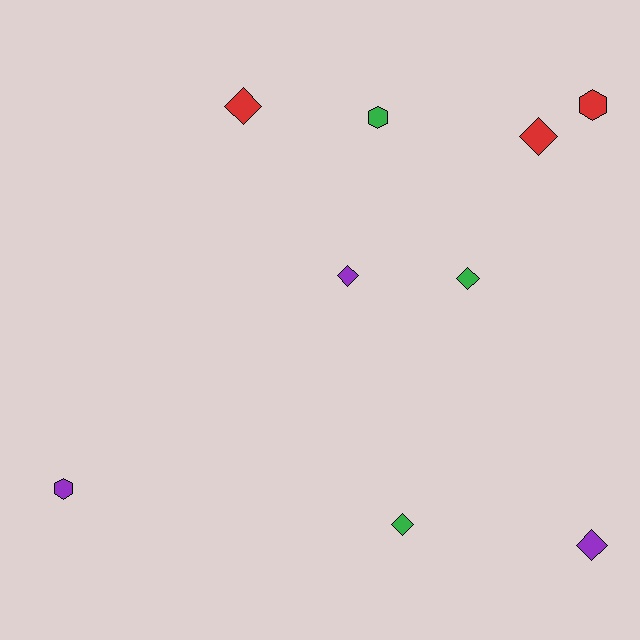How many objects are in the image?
There are 9 objects.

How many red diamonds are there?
There are 2 red diamonds.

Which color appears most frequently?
Red, with 3 objects.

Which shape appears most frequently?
Diamond, with 6 objects.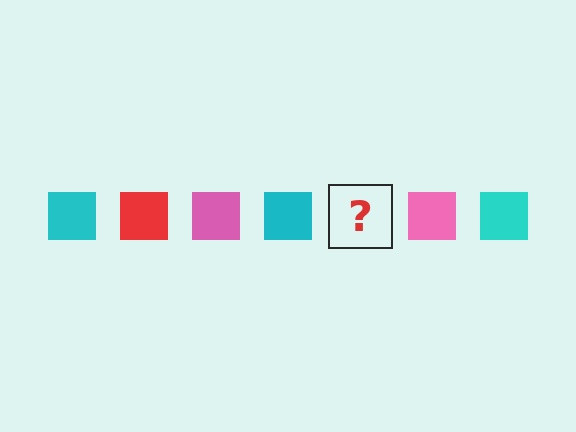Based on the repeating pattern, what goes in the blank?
The blank should be a red square.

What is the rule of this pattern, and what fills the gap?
The rule is that the pattern cycles through cyan, red, pink squares. The gap should be filled with a red square.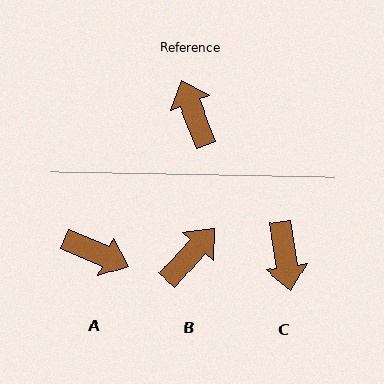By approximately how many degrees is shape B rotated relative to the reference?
Approximately 64 degrees clockwise.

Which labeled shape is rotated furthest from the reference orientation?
C, about 167 degrees away.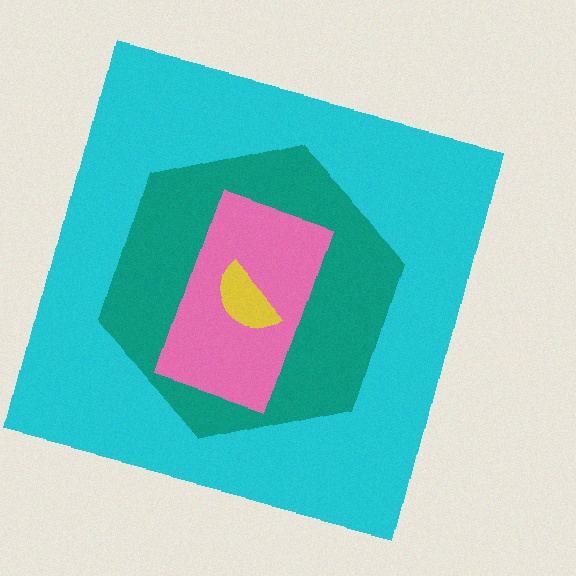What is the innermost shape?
The yellow semicircle.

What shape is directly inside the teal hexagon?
The pink rectangle.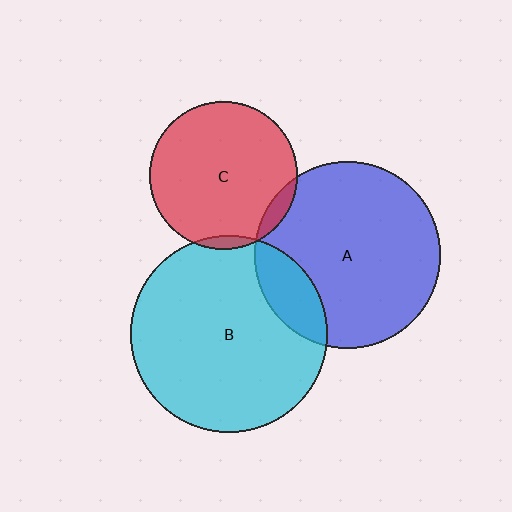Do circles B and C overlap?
Yes.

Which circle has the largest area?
Circle B (cyan).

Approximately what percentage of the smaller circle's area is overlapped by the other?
Approximately 5%.